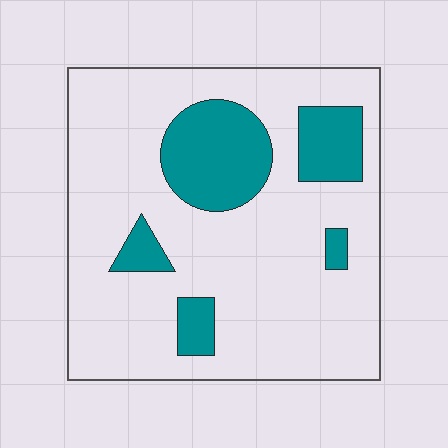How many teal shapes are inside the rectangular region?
5.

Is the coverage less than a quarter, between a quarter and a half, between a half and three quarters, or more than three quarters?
Less than a quarter.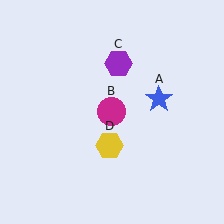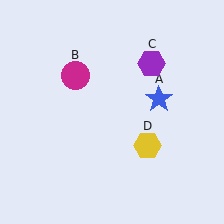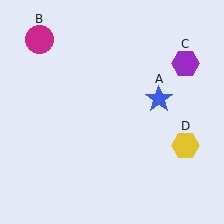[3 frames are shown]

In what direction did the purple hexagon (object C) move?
The purple hexagon (object C) moved right.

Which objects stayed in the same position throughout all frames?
Blue star (object A) remained stationary.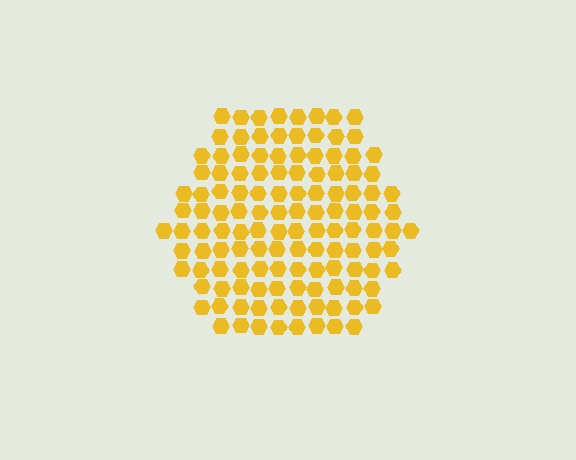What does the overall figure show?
The overall figure shows a hexagon.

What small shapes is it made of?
It is made of small hexagons.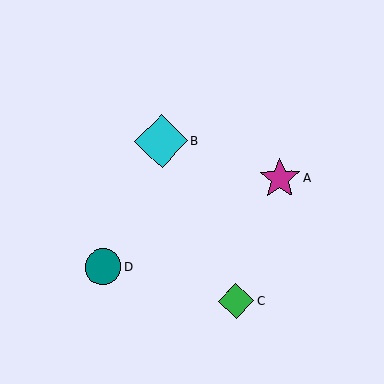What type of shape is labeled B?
Shape B is a cyan diamond.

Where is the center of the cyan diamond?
The center of the cyan diamond is at (161, 141).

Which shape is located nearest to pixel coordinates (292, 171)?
The magenta star (labeled A) at (280, 178) is nearest to that location.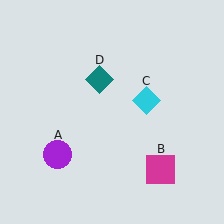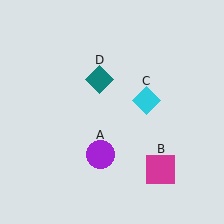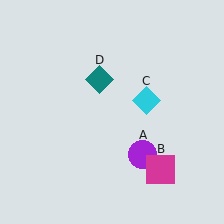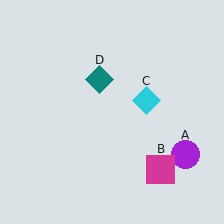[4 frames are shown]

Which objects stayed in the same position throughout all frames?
Magenta square (object B) and cyan diamond (object C) and teal diamond (object D) remained stationary.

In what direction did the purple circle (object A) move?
The purple circle (object A) moved right.